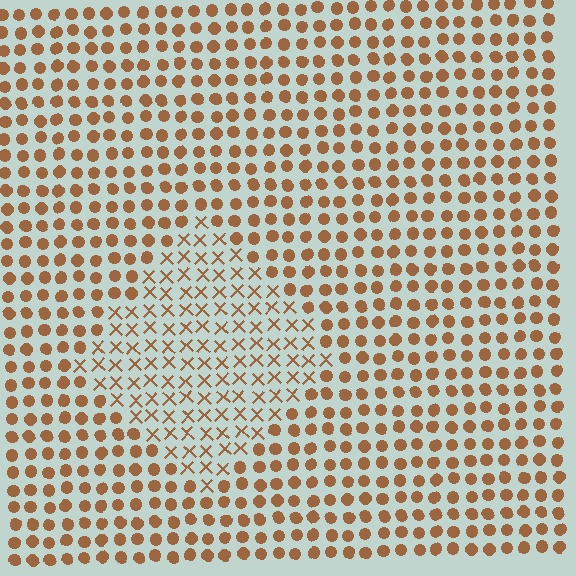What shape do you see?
I see a diamond.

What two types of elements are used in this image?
The image uses X marks inside the diamond region and circles outside it.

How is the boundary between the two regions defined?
The boundary is defined by a change in element shape: X marks inside vs. circles outside. All elements share the same color and spacing.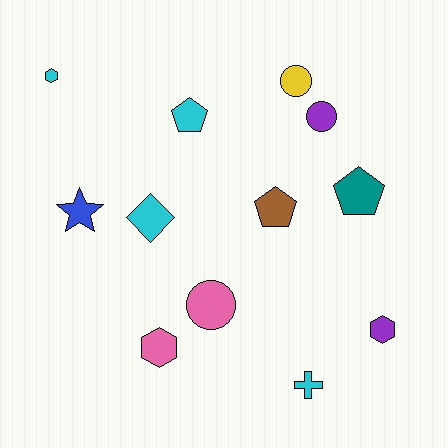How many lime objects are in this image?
There are no lime objects.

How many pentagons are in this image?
There are 3 pentagons.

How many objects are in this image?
There are 12 objects.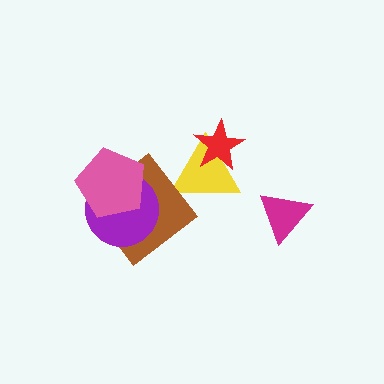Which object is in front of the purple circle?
The pink pentagon is in front of the purple circle.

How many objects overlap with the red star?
1 object overlaps with the red star.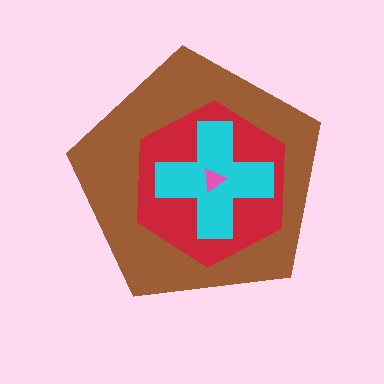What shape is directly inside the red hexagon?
The cyan cross.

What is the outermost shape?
The brown pentagon.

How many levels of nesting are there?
4.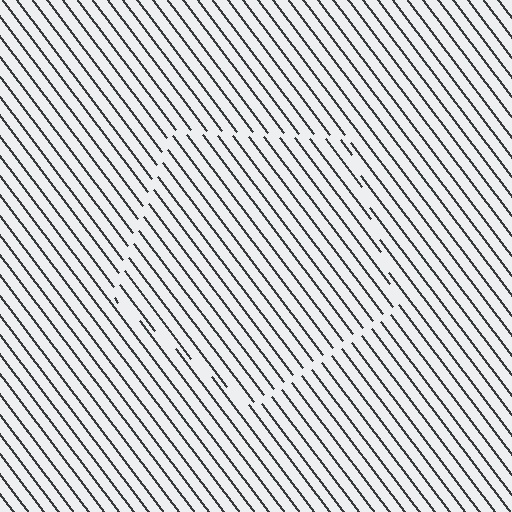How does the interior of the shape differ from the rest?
The interior of the shape contains the same grating, shifted by half a period — the contour is defined by the phase discontinuity where line-ends from the inner and outer gratings abut.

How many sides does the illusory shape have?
5 sides — the line-ends trace a pentagon.